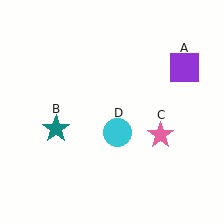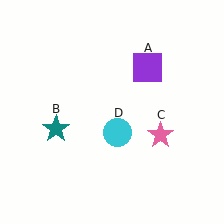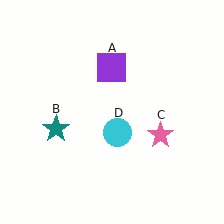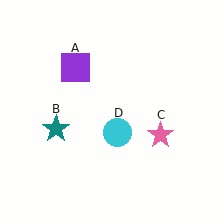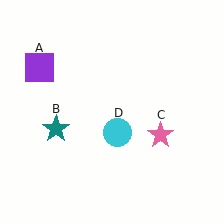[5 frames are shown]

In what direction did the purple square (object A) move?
The purple square (object A) moved left.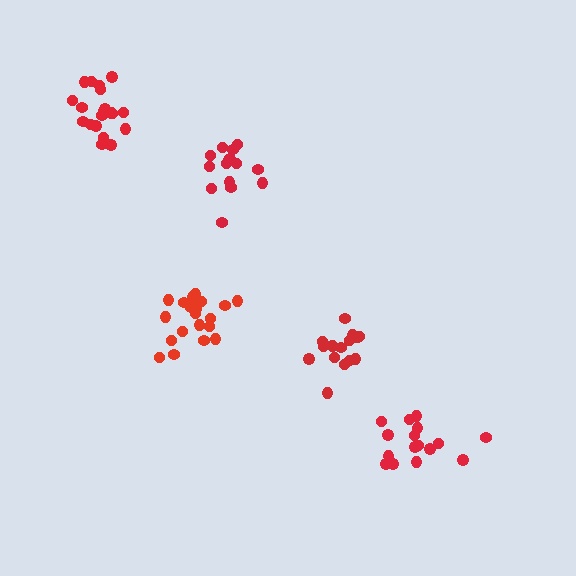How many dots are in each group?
Group 1: 21 dots, Group 2: 16 dots, Group 3: 15 dots, Group 4: 20 dots, Group 5: 16 dots (88 total).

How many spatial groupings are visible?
There are 5 spatial groupings.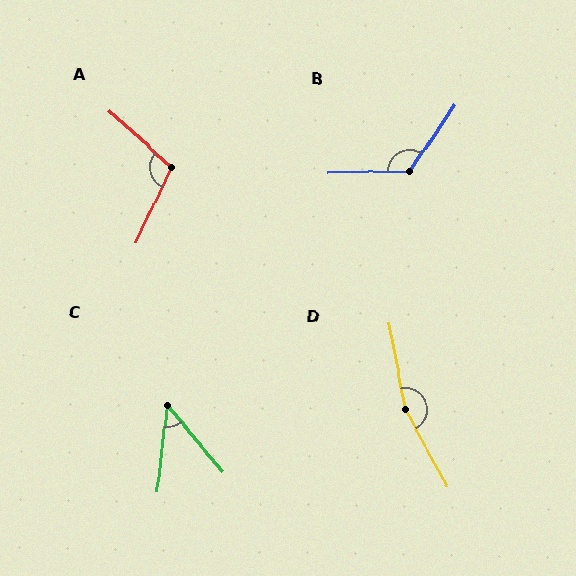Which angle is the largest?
D, at approximately 162 degrees.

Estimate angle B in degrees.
Approximately 125 degrees.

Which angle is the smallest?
C, at approximately 47 degrees.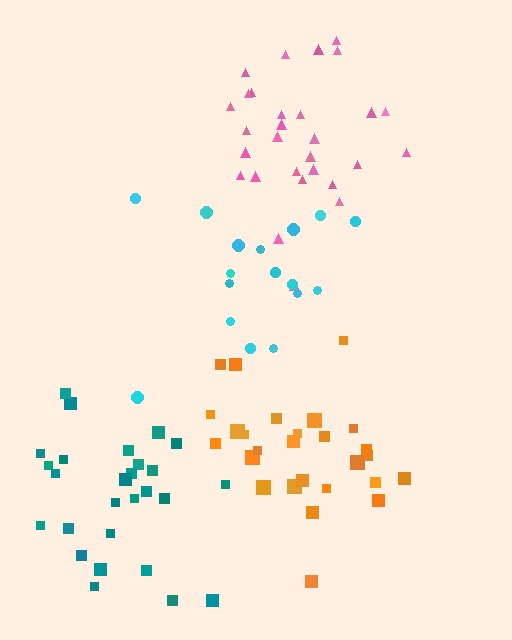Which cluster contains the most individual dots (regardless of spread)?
Pink (29).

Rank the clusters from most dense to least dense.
pink, teal, orange, cyan.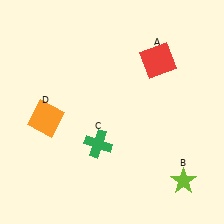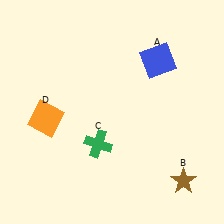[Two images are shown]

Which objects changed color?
A changed from red to blue. B changed from lime to brown.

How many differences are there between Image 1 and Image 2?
There are 2 differences between the two images.